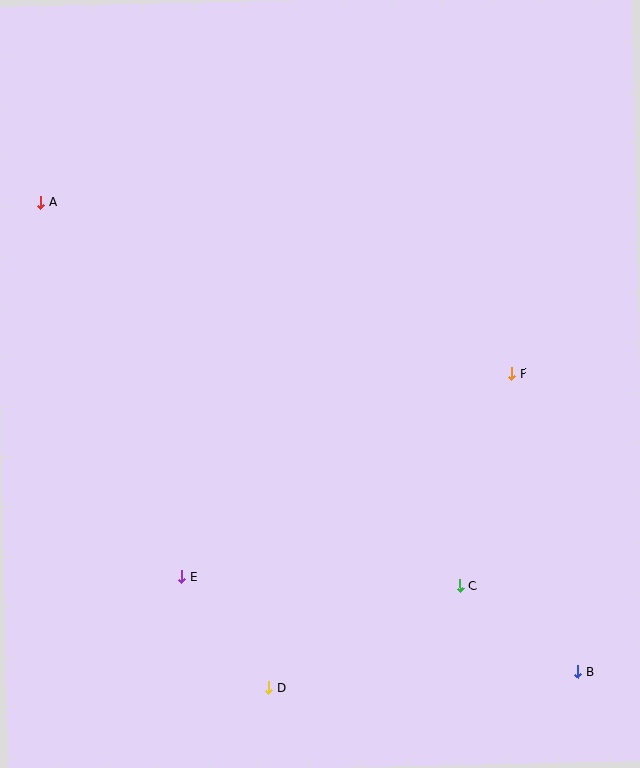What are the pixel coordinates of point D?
Point D is at (268, 688).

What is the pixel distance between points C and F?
The distance between C and F is 218 pixels.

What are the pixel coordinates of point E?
Point E is at (182, 577).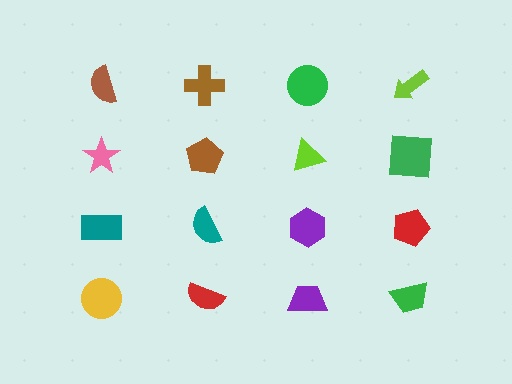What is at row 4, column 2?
A red semicircle.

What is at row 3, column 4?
A red pentagon.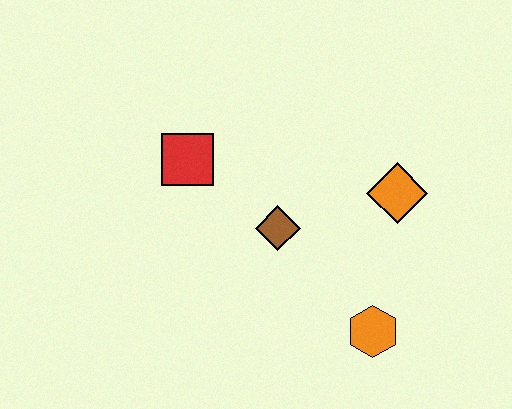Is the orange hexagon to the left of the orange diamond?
Yes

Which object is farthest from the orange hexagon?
The red square is farthest from the orange hexagon.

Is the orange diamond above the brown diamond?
Yes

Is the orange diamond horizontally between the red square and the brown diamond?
No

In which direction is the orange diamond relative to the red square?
The orange diamond is to the right of the red square.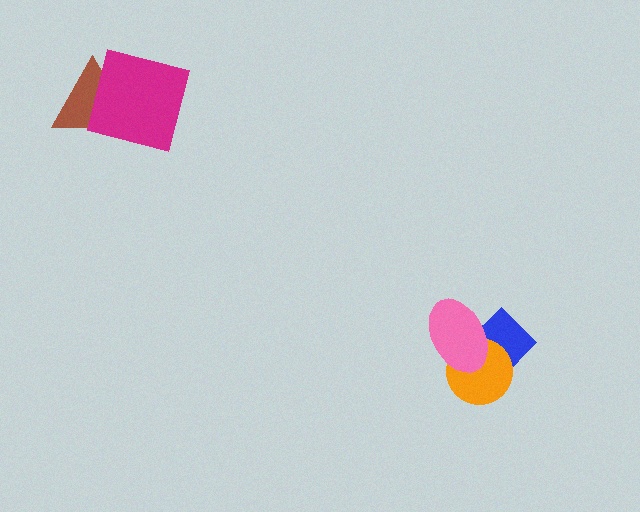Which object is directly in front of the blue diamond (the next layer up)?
The orange circle is directly in front of the blue diamond.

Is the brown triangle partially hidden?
Yes, it is partially covered by another shape.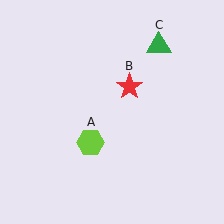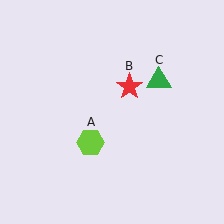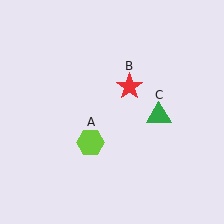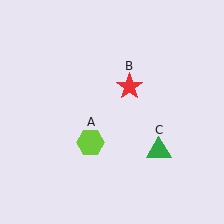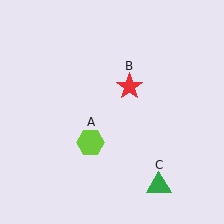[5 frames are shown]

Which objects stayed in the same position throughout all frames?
Lime hexagon (object A) and red star (object B) remained stationary.